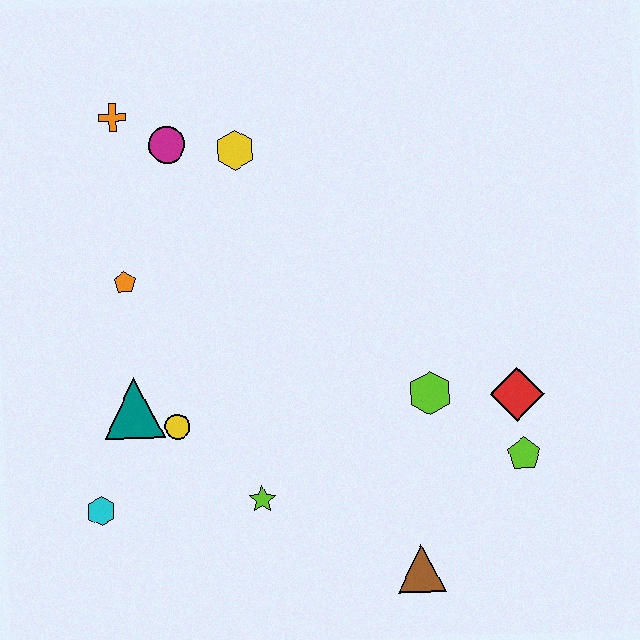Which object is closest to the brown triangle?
The lime pentagon is closest to the brown triangle.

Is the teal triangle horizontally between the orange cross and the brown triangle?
Yes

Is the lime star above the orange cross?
No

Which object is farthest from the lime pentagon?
The orange cross is farthest from the lime pentagon.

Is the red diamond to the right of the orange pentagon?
Yes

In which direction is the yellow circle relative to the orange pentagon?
The yellow circle is below the orange pentagon.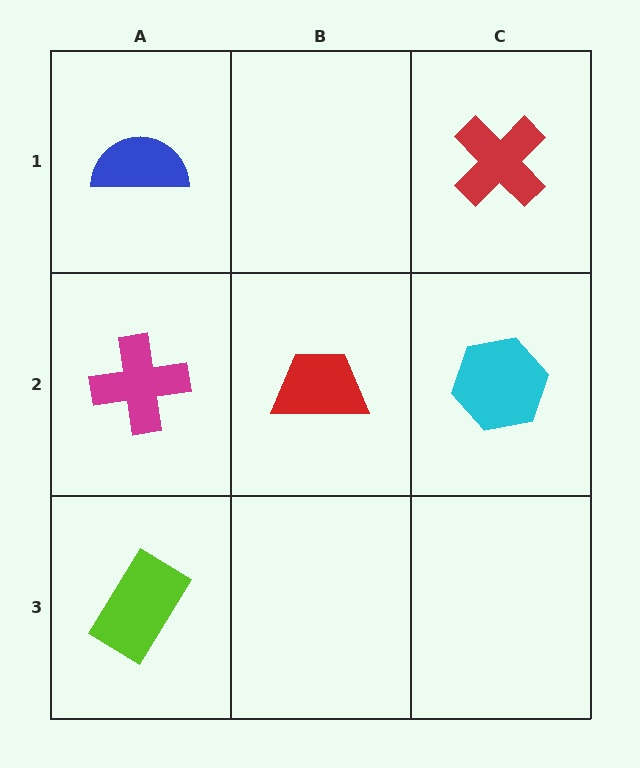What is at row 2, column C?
A cyan hexagon.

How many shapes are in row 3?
1 shape.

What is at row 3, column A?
A lime rectangle.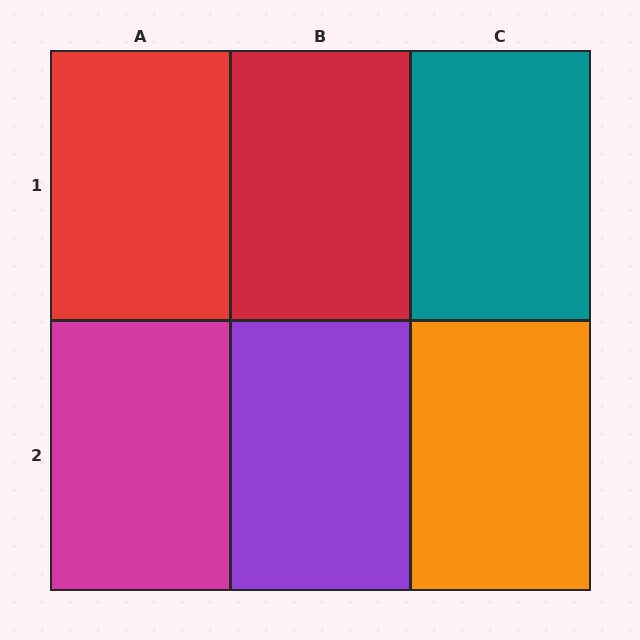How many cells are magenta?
1 cell is magenta.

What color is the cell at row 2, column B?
Purple.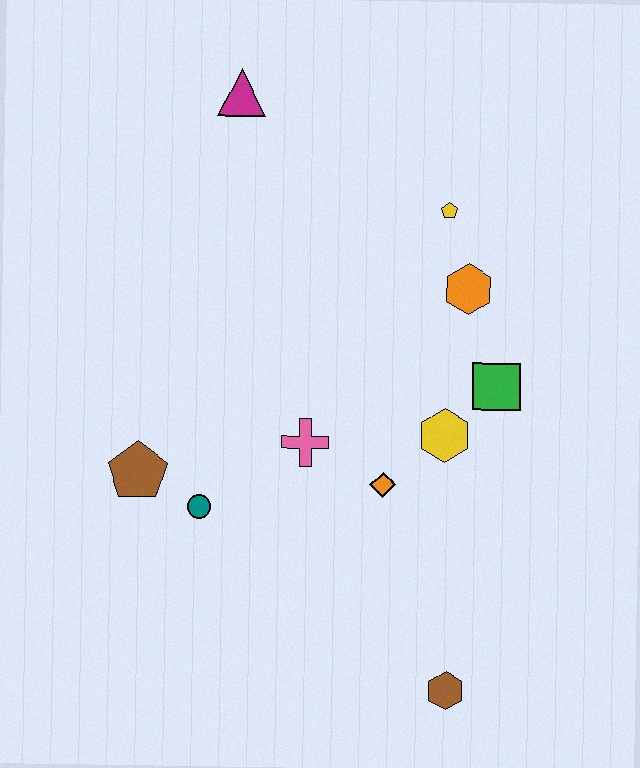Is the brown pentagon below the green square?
Yes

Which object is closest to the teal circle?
The brown pentagon is closest to the teal circle.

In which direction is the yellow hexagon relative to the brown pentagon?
The yellow hexagon is to the right of the brown pentagon.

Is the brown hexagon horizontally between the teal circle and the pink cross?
No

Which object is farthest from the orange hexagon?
The brown hexagon is farthest from the orange hexagon.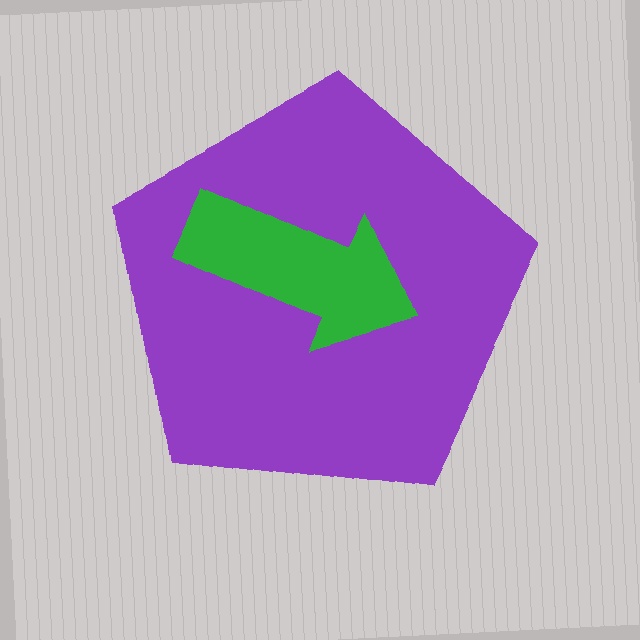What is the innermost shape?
The green arrow.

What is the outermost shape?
The purple pentagon.